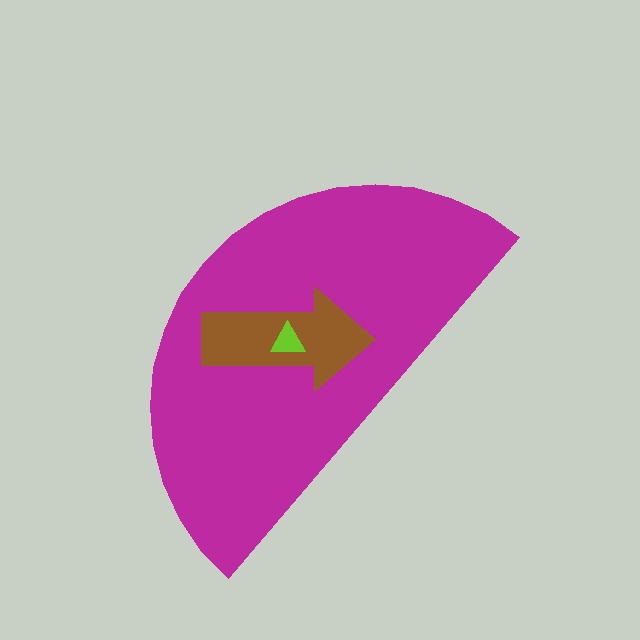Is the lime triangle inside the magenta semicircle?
Yes.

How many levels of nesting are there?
3.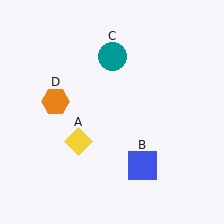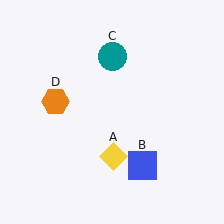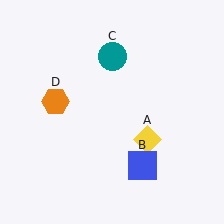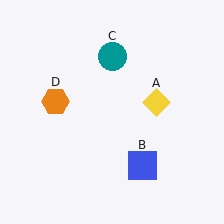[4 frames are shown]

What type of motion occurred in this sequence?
The yellow diamond (object A) rotated counterclockwise around the center of the scene.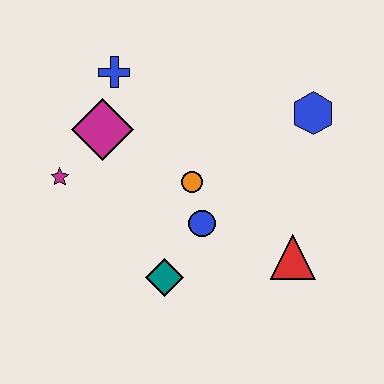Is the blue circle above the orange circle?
No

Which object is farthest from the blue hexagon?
The magenta star is farthest from the blue hexagon.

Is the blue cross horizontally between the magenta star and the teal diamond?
Yes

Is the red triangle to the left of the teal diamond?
No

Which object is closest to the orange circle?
The blue circle is closest to the orange circle.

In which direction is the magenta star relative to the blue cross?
The magenta star is below the blue cross.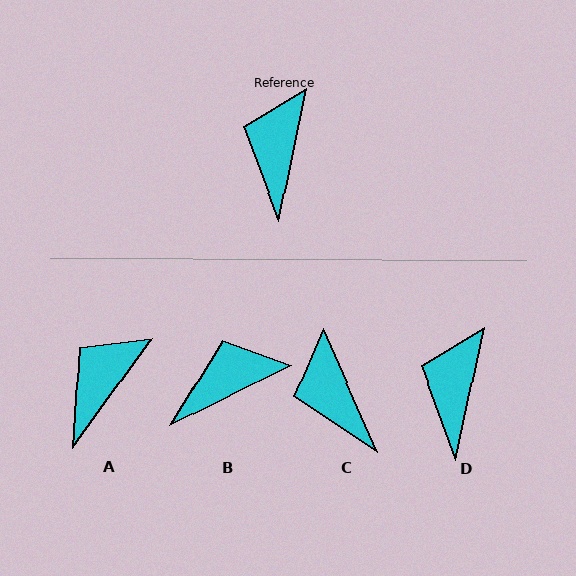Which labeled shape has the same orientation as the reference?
D.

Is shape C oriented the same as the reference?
No, it is off by about 36 degrees.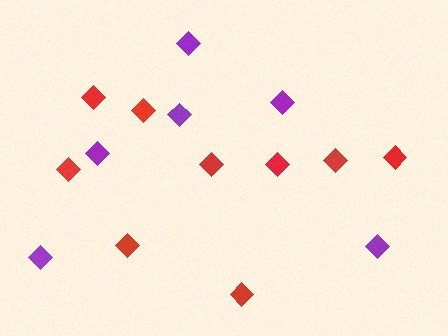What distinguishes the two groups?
There are 2 groups: one group of purple diamonds (6) and one group of red diamonds (9).